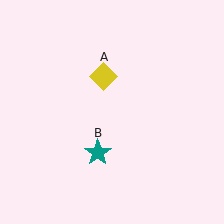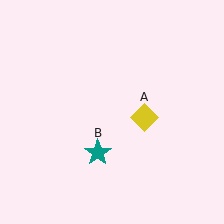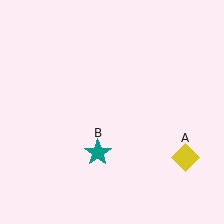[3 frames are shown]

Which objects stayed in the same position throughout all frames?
Teal star (object B) remained stationary.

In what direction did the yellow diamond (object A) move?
The yellow diamond (object A) moved down and to the right.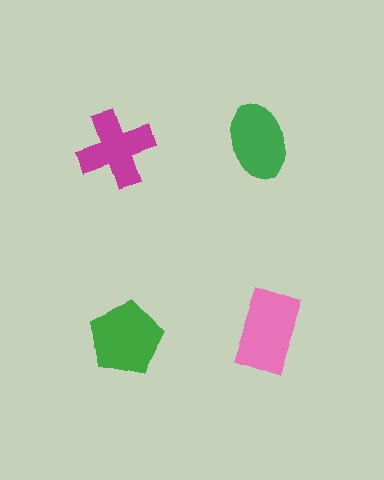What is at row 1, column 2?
A green ellipse.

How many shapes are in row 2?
2 shapes.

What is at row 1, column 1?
A magenta cross.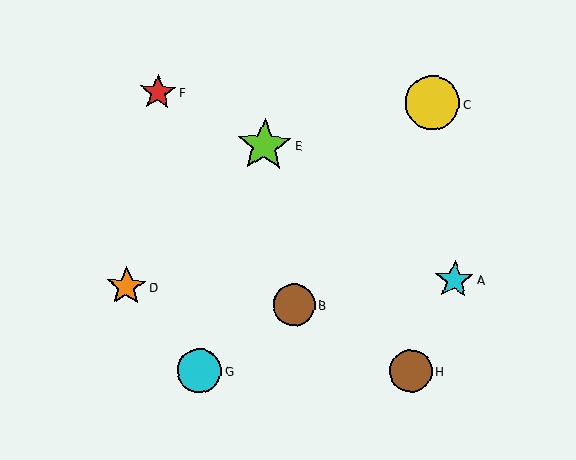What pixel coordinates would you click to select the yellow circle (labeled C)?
Click at (432, 103) to select the yellow circle C.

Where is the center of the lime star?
The center of the lime star is at (264, 145).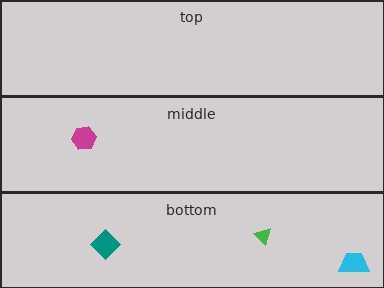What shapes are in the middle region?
The magenta hexagon.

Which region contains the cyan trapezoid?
The bottom region.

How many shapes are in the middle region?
1.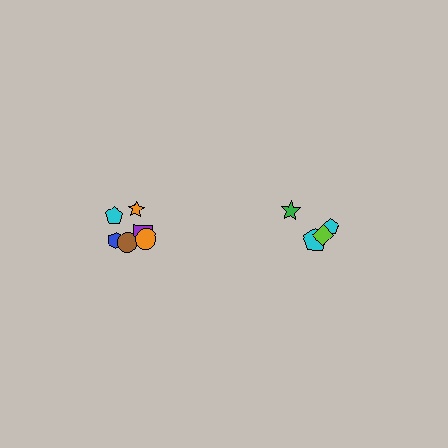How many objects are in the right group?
There are 4 objects.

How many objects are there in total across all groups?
There are 10 objects.